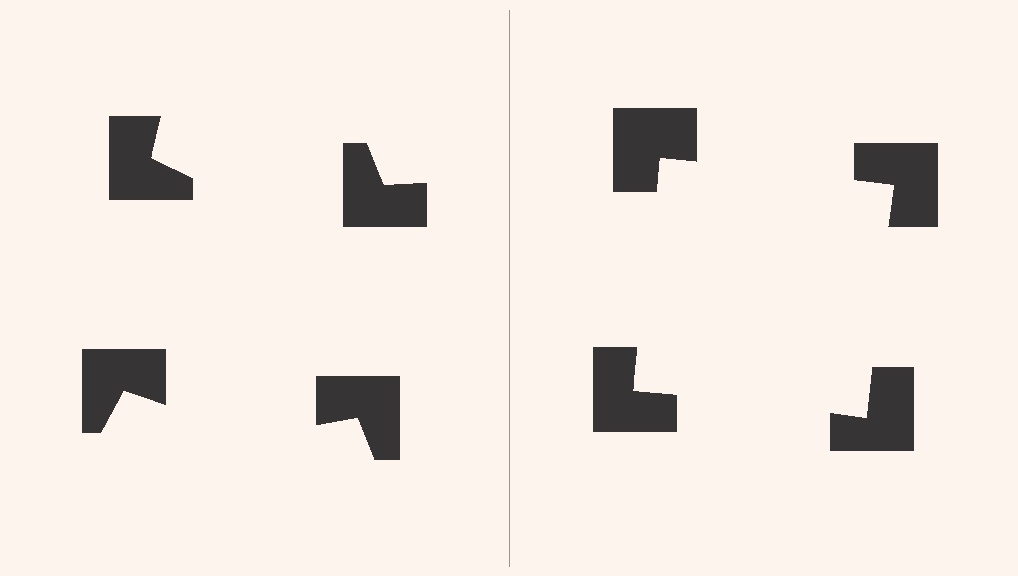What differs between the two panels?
The notched squares are positioned identically on both sides; only the wedge orientations differ. On the right they align to a square; on the left they are misaligned.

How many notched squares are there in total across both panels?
8 — 4 on each side.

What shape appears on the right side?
An illusory square.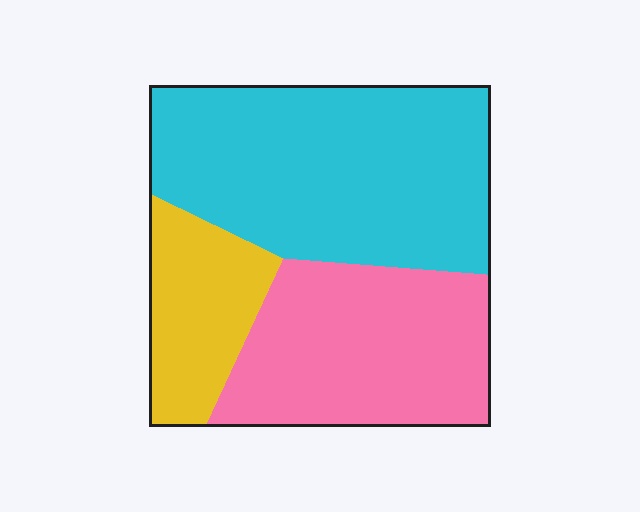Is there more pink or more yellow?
Pink.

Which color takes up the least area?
Yellow, at roughly 15%.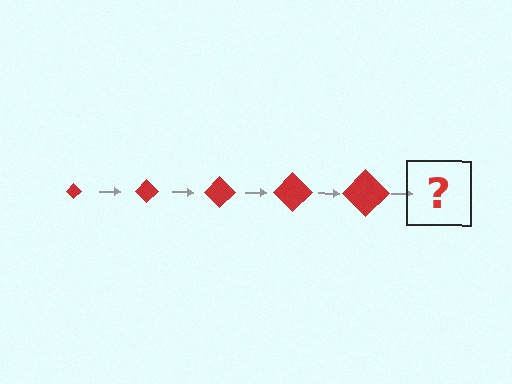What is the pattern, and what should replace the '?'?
The pattern is that the diamond gets progressively larger each step. The '?' should be a red diamond, larger than the previous one.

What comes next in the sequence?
The next element should be a red diamond, larger than the previous one.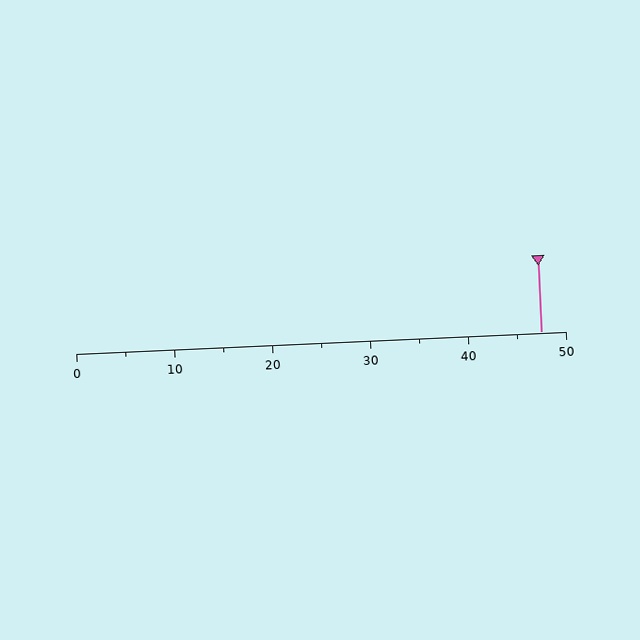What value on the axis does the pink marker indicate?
The marker indicates approximately 47.5.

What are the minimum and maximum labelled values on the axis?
The axis runs from 0 to 50.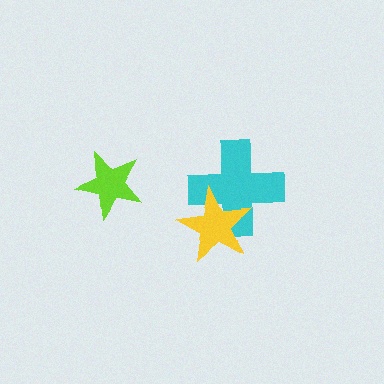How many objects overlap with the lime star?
0 objects overlap with the lime star.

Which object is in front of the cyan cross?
The yellow star is in front of the cyan cross.